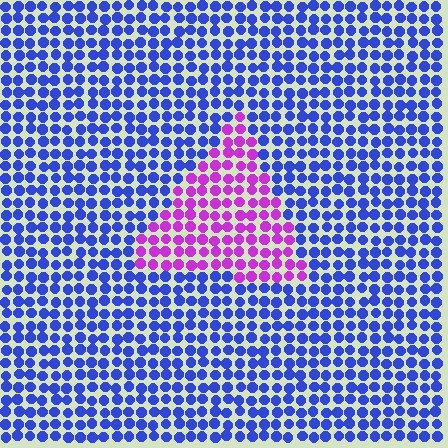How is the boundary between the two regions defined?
The boundary is defined purely by a slight shift in hue (about 64 degrees). Spacing, size, and orientation are identical on both sides.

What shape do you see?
I see a triangle.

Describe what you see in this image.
The image is filled with small blue elements in a uniform arrangement. A triangle-shaped region is visible where the elements are tinted to a slightly different hue, forming a subtle color boundary.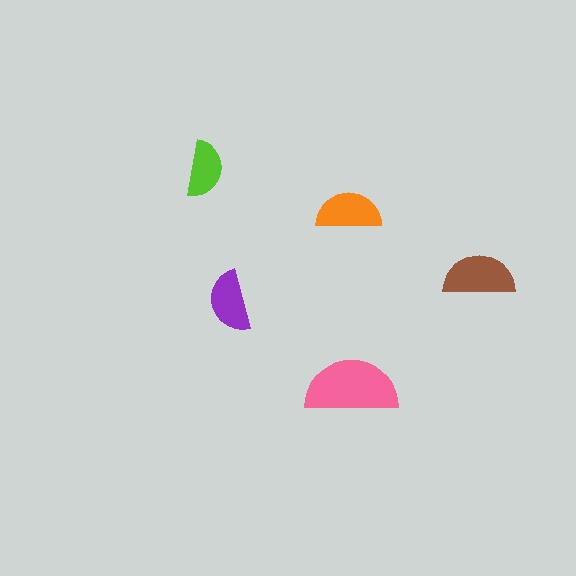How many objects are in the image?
There are 5 objects in the image.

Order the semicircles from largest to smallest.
the pink one, the brown one, the orange one, the purple one, the lime one.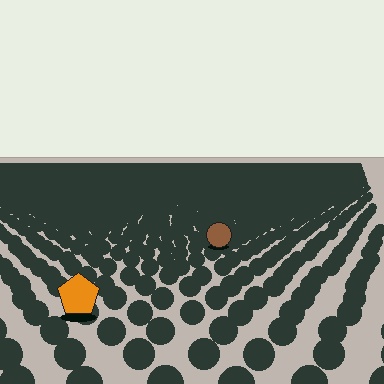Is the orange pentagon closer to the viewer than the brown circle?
Yes. The orange pentagon is closer — you can tell from the texture gradient: the ground texture is coarser near it.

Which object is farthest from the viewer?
The brown circle is farthest from the viewer. It appears smaller and the ground texture around it is denser.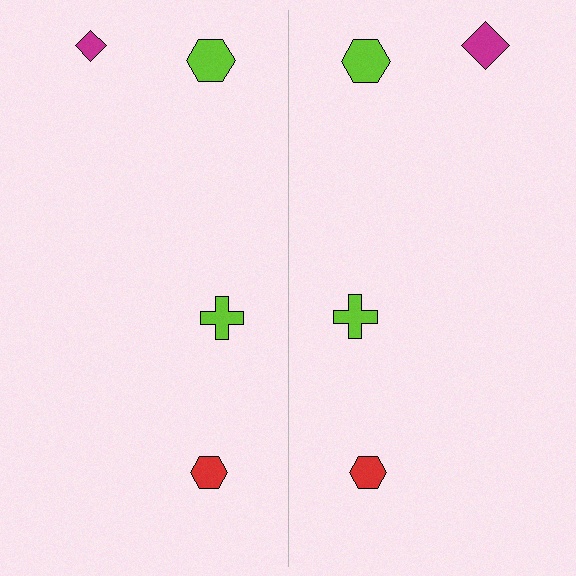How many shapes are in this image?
There are 8 shapes in this image.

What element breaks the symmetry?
The magenta diamond on the right side has a different size than its mirror counterpart.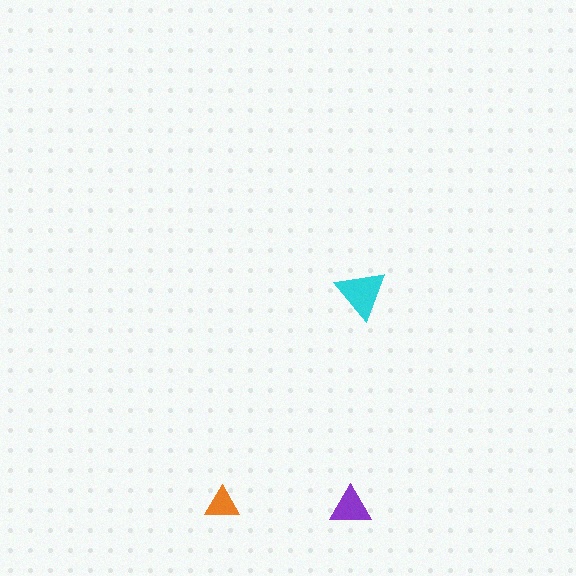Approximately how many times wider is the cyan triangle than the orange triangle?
About 1.5 times wider.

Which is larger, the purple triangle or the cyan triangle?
The cyan one.